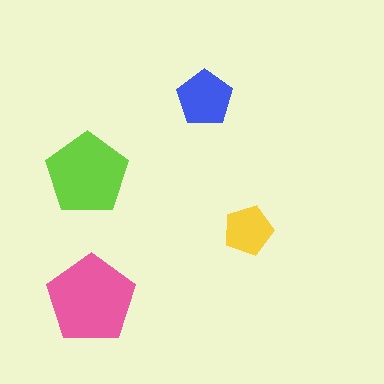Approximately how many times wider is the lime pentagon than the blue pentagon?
About 1.5 times wider.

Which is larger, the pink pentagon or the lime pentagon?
The pink one.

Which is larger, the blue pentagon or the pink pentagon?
The pink one.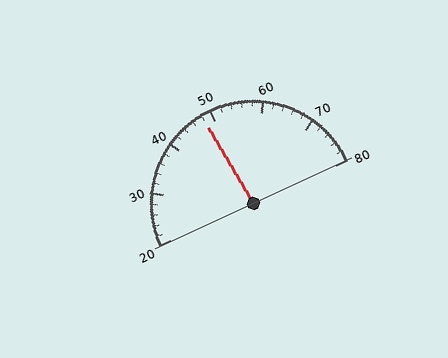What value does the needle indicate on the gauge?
The needle indicates approximately 48.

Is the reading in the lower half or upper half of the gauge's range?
The reading is in the lower half of the range (20 to 80).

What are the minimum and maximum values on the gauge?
The gauge ranges from 20 to 80.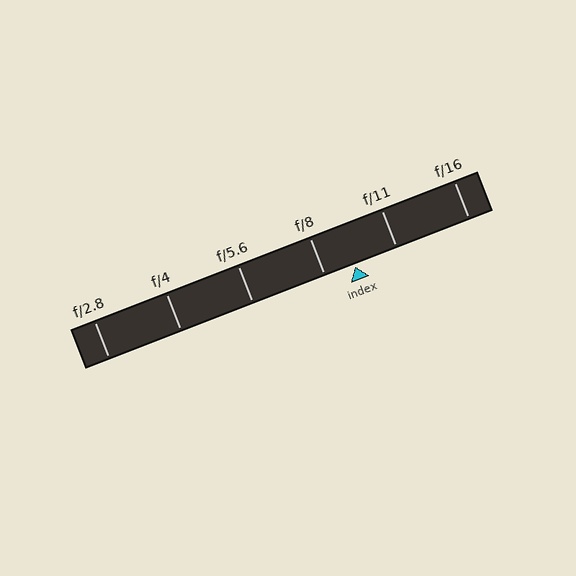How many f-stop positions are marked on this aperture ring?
There are 6 f-stop positions marked.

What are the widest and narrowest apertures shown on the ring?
The widest aperture shown is f/2.8 and the narrowest is f/16.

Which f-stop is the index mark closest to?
The index mark is closest to f/8.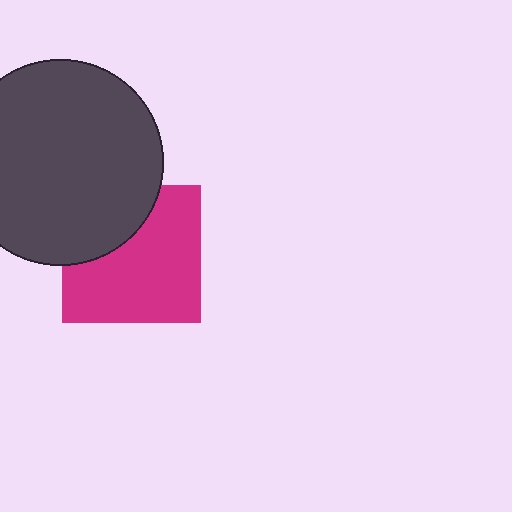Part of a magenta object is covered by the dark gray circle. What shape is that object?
It is a square.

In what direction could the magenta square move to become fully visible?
The magenta square could move down. That would shift it out from behind the dark gray circle entirely.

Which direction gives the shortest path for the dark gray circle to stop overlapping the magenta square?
Moving up gives the shortest separation.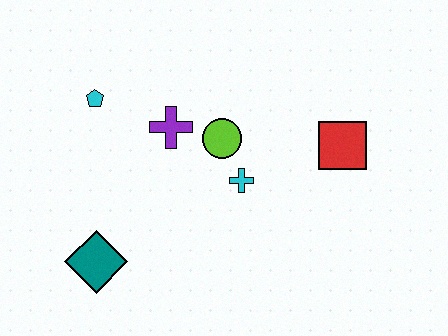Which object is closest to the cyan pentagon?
The purple cross is closest to the cyan pentagon.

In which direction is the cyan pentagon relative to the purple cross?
The cyan pentagon is to the left of the purple cross.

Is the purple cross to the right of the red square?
No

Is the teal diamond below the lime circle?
Yes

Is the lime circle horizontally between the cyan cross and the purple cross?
Yes